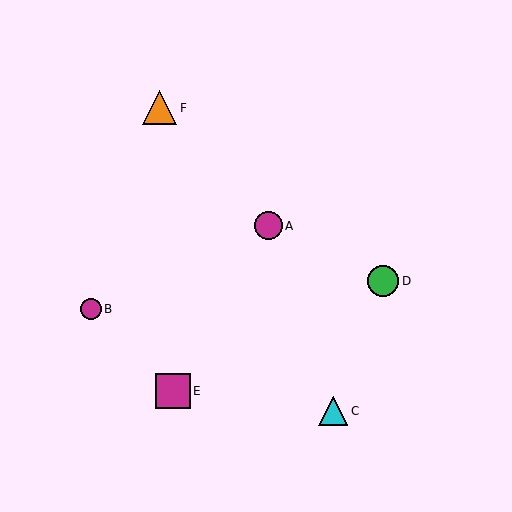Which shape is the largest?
The magenta square (labeled E) is the largest.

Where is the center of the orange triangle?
The center of the orange triangle is at (160, 108).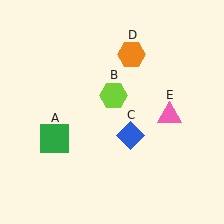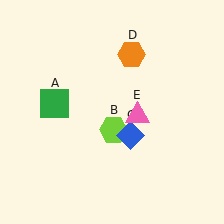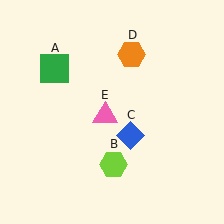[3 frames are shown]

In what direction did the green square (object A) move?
The green square (object A) moved up.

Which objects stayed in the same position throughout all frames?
Blue diamond (object C) and orange hexagon (object D) remained stationary.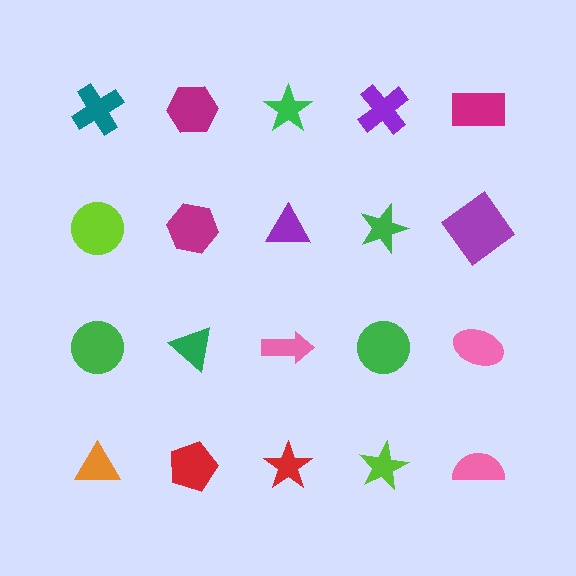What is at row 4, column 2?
A red pentagon.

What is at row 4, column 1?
An orange triangle.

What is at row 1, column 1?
A teal cross.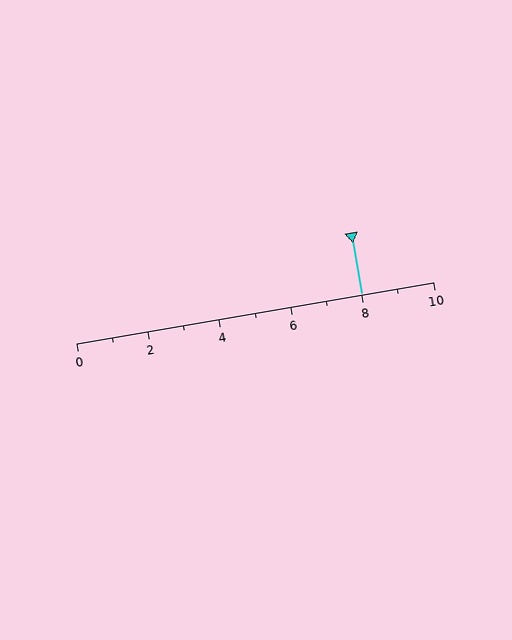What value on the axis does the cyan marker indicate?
The marker indicates approximately 8.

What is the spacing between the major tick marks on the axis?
The major ticks are spaced 2 apart.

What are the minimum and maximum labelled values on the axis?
The axis runs from 0 to 10.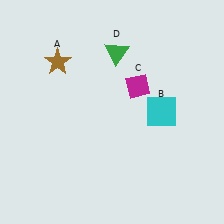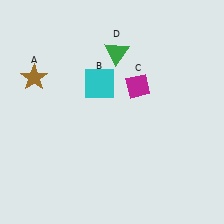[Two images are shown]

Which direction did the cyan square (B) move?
The cyan square (B) moved left.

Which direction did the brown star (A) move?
The brown star (A) moved left.